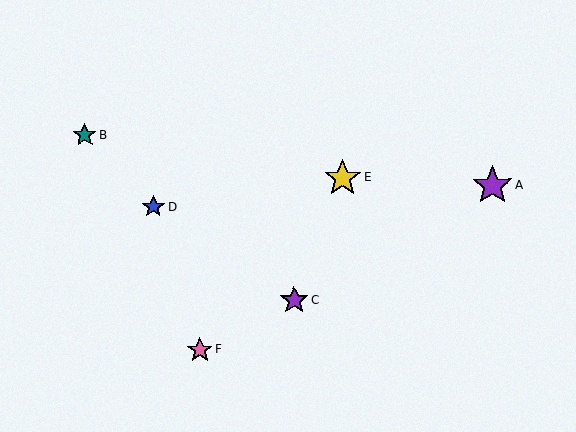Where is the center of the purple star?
The center of the purple star is at (492, 185).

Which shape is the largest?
The purple star (labeled A) is the largest.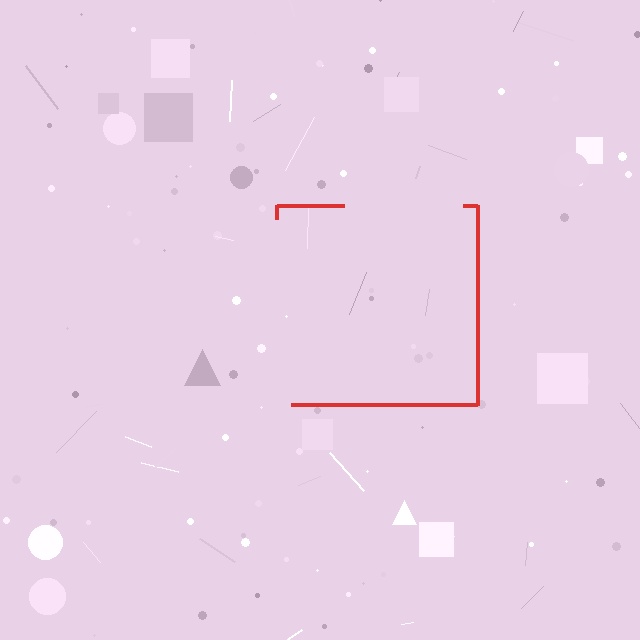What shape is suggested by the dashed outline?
The dashed outline suggests a square.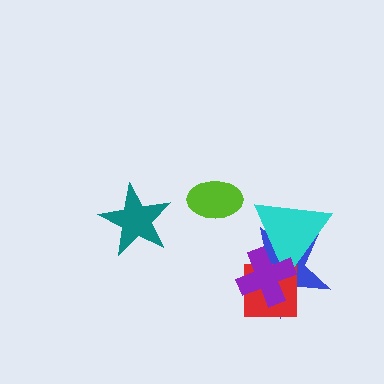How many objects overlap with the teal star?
0 objects overlap with the teal star.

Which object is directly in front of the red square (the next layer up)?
The cyan triangle is directly in front of the red square.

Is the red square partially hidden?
Yes, it is partially covered by another shape.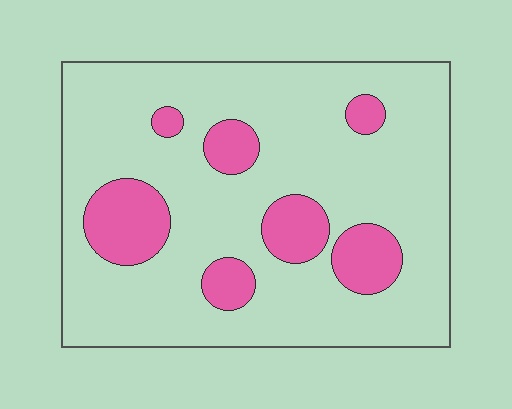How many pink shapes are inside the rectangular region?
7.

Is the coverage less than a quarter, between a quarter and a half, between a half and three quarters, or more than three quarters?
Less than a quarter.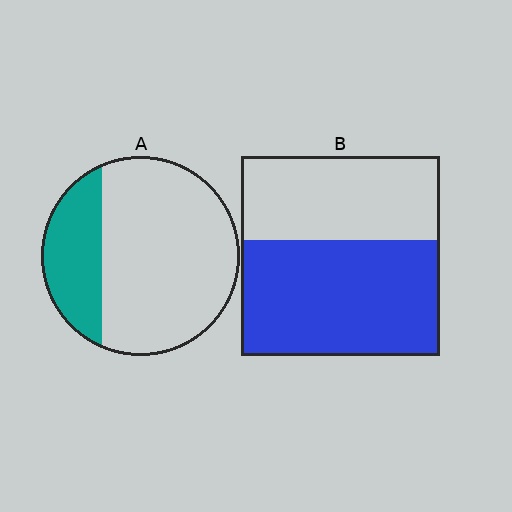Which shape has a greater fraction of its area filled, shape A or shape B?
Shape B.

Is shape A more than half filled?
No.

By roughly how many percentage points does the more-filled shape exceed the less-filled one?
By roughly 30 percentage points (B over A).